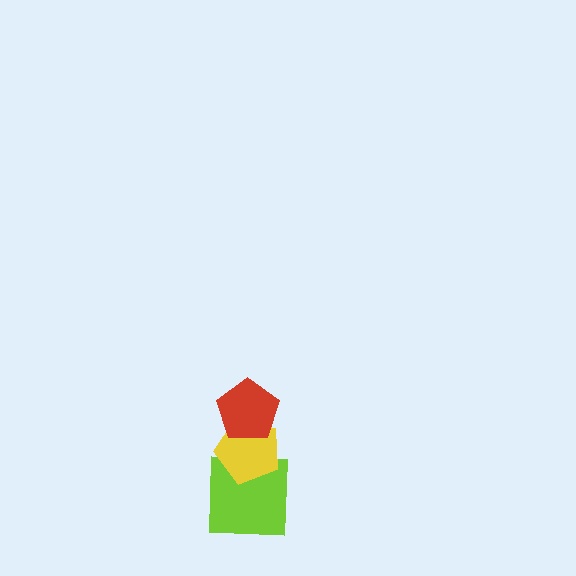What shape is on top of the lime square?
The yellow pentagon is on top of the lime square.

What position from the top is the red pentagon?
The red pentagon is 1st from the top.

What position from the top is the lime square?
The lime square is 3rd from the top.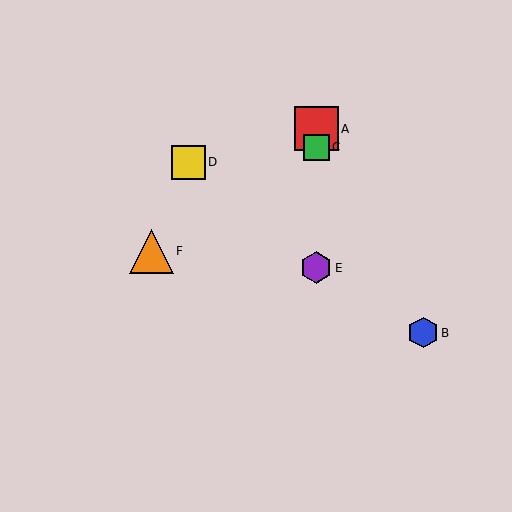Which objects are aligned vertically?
Objects A, C, E are aligned vertically.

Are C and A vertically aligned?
Yes, both are at x≈316.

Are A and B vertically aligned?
No, A is at x≈316 and B is at x≈423.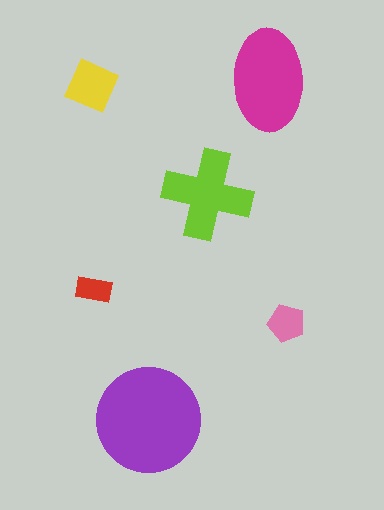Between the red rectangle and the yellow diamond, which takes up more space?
The yellow diamond.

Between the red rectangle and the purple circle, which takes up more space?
The purple circle.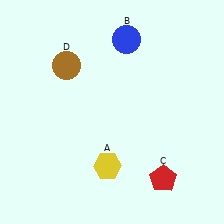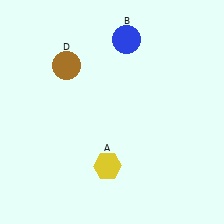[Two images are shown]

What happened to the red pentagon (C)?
The red pentagon (C) was removed in Image 2. It was in the bottom-right area of Image 1.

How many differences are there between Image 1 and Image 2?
There is 1 difference between the two images.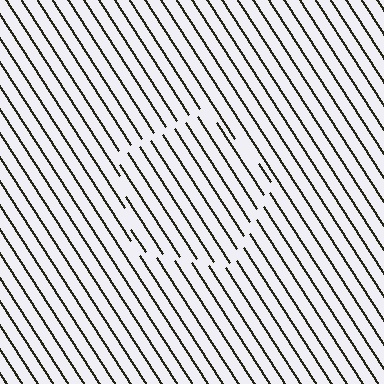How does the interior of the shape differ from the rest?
The interior of the shape contains the same grating, shifted by half a period — the contour is defined by the phase discontinuity where line-ends from the inner and outer gratings abut.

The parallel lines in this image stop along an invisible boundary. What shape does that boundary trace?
An illusory pentagon. The interior of the shape contains the same grating, shifted by half a period — the contour is defined by the phase discontinuity where line-ends from the inner and outer gratings abut.